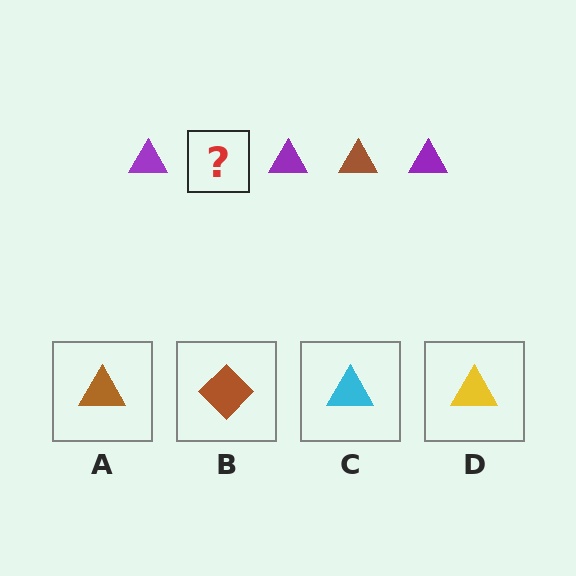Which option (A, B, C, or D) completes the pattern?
A.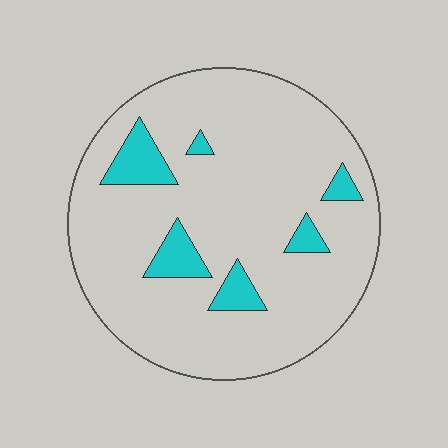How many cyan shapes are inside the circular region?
6.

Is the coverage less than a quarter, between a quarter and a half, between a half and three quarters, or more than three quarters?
Less than a quarter.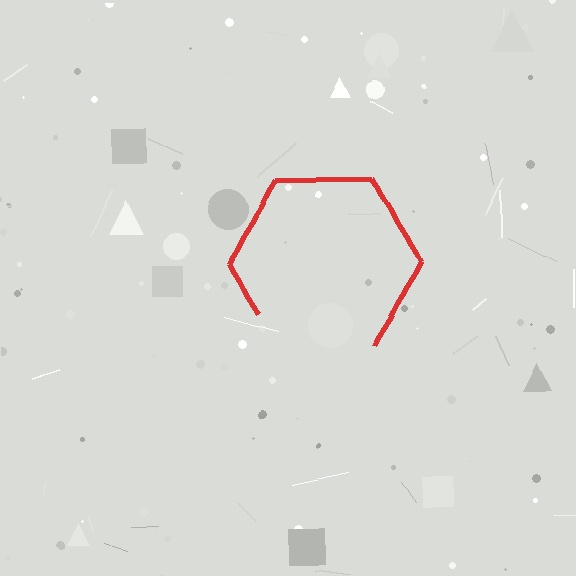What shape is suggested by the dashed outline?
The dashed outline suggests a hexagon.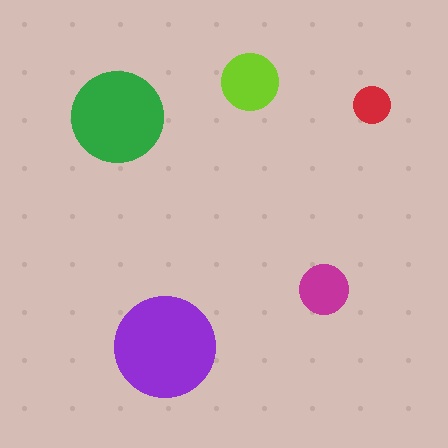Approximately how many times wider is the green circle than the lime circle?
About 1.5 times wider.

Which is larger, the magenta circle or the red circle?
The magenta one.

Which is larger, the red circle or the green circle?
The green one.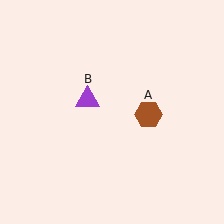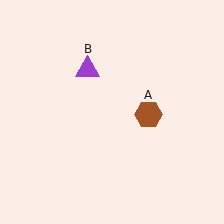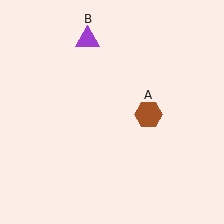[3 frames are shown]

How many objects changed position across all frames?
1 object changed position: purple triangle (object B).